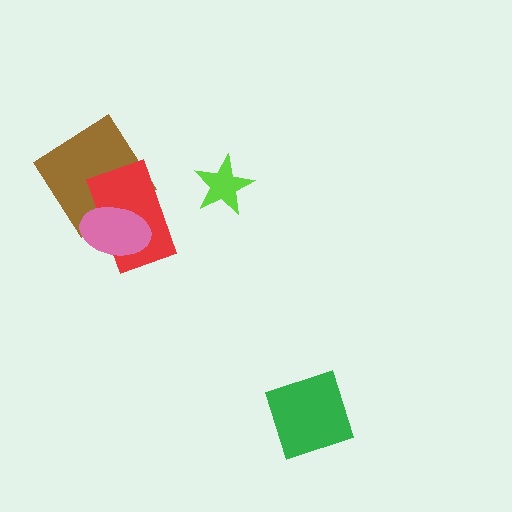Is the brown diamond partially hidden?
Yes, it is partially covered by another shape.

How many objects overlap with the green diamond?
0 objects overlap with the green diamond.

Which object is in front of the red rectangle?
The pink ellipse is in front of the red rectangle.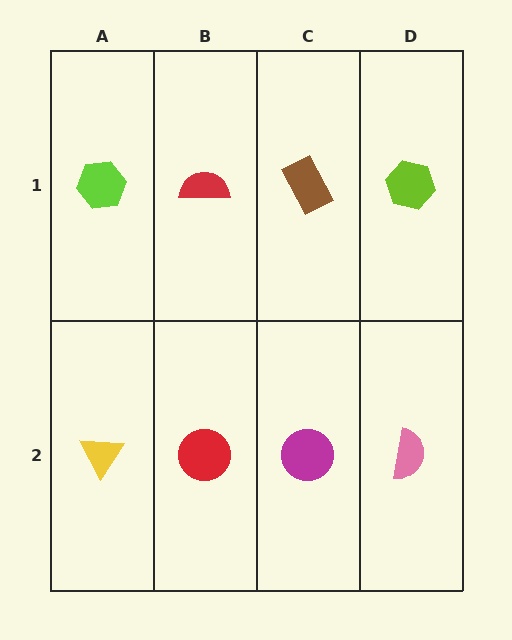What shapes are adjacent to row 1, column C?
A magenta circle (row 2, column C), a red semicircle (row 1, column B), a lime hexagon (row 1, column D).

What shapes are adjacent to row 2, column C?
A brown rectangle (row 1, column C), a red circle (row 2, column B), a pink semicircle (row 2, column D).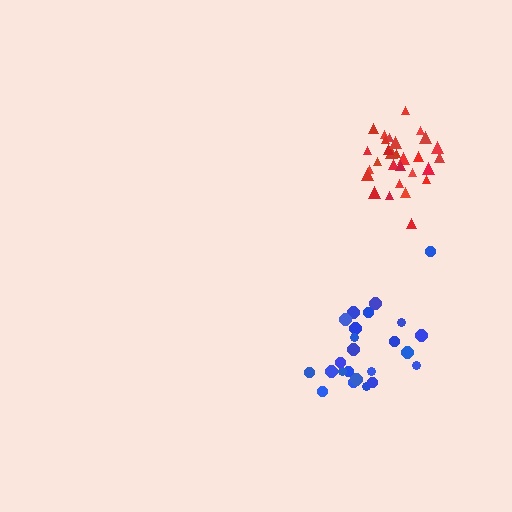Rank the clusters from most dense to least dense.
red, blue.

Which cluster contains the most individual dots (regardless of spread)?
Red (30).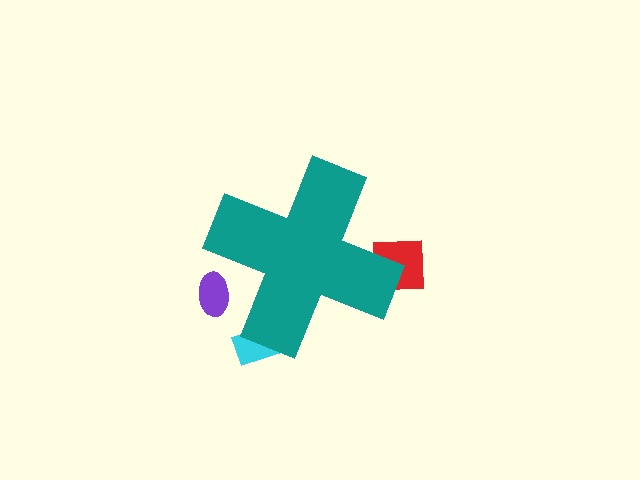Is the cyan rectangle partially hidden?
Yes, the cyan rectangle is partially hidden behind the teal cross.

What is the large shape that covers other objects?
A teal cross.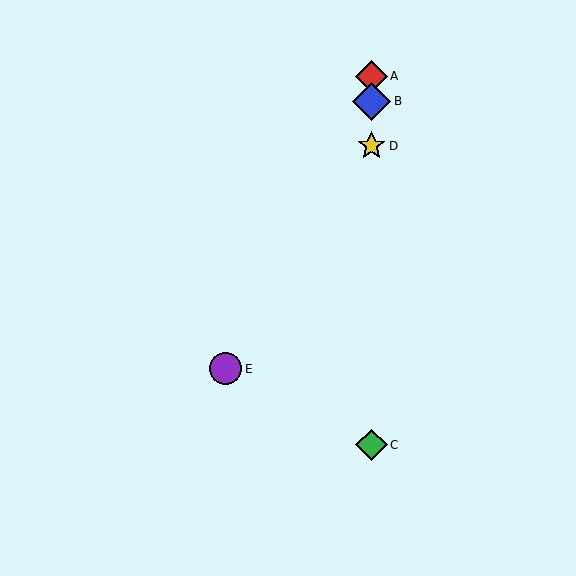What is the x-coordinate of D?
Object D is at x≈372.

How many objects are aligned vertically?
4 objects (A, B, C, D) are aligned vertically.